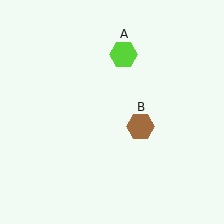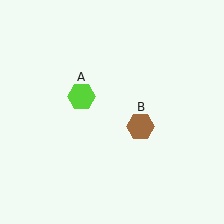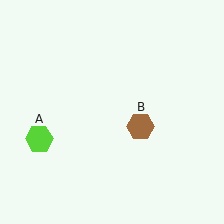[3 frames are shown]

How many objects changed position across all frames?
1 object changed position: lime hexagon (object A).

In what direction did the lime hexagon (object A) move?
The lime hexagon (object A) moved down and to the left.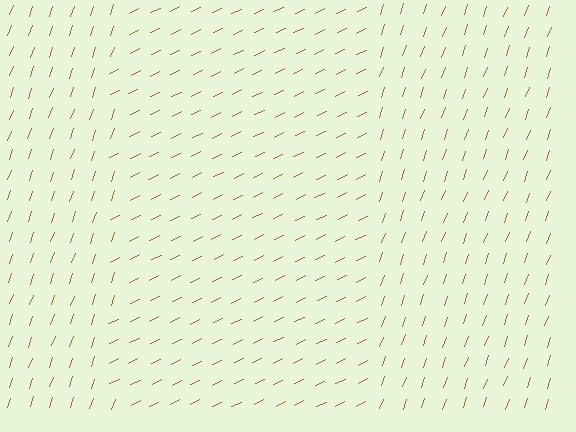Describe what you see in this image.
The image is filled with small brown line segments. A rectangle region in the image has lines oriented differently from the surrounding lines, creating a visible texture boundary.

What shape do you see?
I see a rectangle.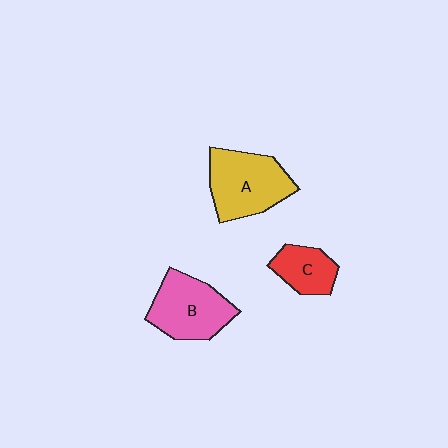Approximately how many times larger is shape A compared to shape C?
Approximately 1.8 times.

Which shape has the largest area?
Shape A (yellow).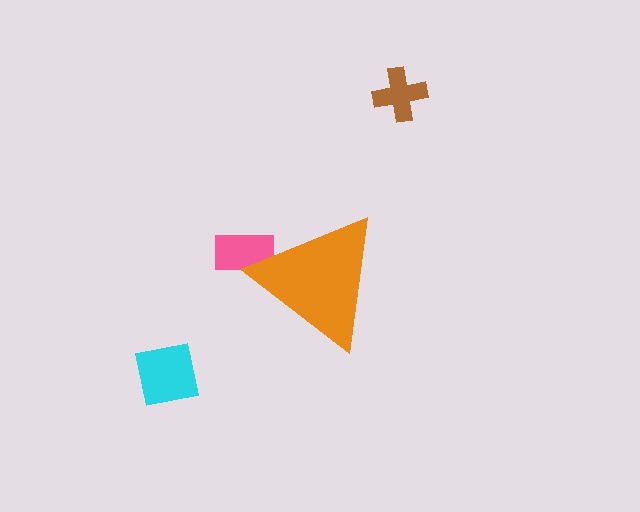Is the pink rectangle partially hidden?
Yes, the pink rectangle is partially hidden behind the orange triangle.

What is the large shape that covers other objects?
An orange triangle.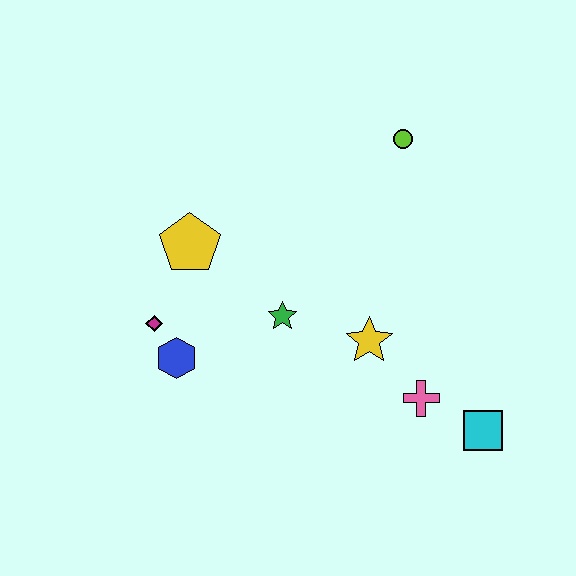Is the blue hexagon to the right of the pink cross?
No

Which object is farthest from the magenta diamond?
The cyan square is farthest from the magenta diamond.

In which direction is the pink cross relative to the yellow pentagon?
The pink cross is to the right of the yellow pentagon.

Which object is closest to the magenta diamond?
The blue hexagon is closest to the magenta diamond.